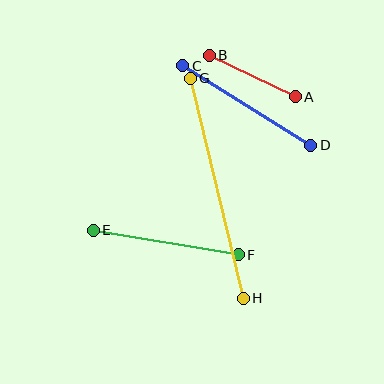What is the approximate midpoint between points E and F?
The midpoint is at approximately (166, 242) pixels.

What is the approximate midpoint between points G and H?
The midpoint is at approximately (217, 188) pixels.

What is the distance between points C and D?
The distance is approximately 151 pixels.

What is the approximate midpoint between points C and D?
The midpoint is at approximately (247, 106) pixels.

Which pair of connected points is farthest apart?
Points G and H are farthest apart.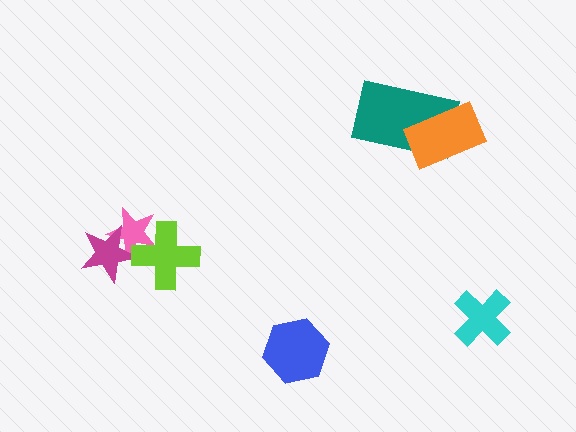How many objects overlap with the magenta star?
2 objects overlap with the magenta star.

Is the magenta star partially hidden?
Yes, it is partially covered by another shape.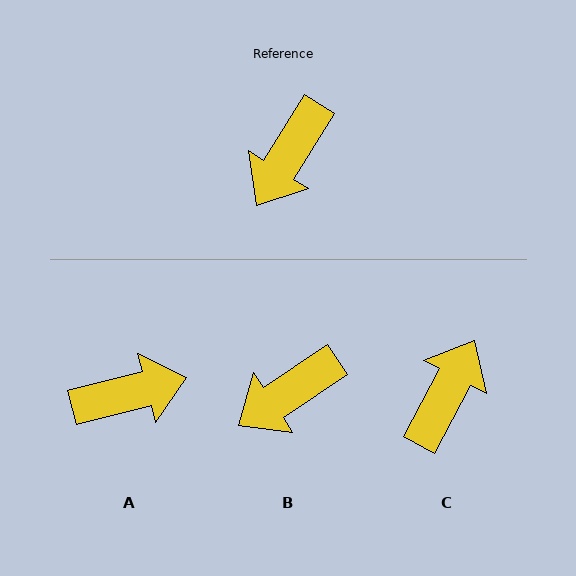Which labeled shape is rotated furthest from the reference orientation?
C, about 176 degrees away.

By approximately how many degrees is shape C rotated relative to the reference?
Approximately 176 degrees clockwise.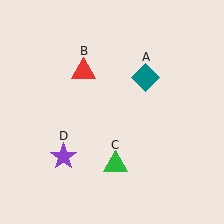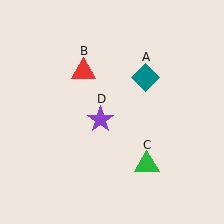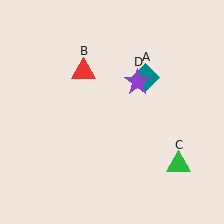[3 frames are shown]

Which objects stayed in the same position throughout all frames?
Teal diamond (object A) and red triangle (object B) remained stationary.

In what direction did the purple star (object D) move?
The purple star (object D) moved up and to the right.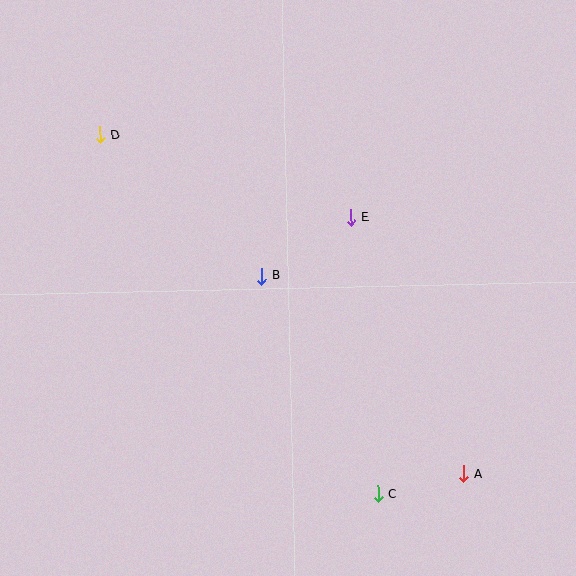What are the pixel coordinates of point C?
Point C is at (378, 494).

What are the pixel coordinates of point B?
Point B is at (261, 276).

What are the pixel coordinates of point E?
Point E is at (351, 218).